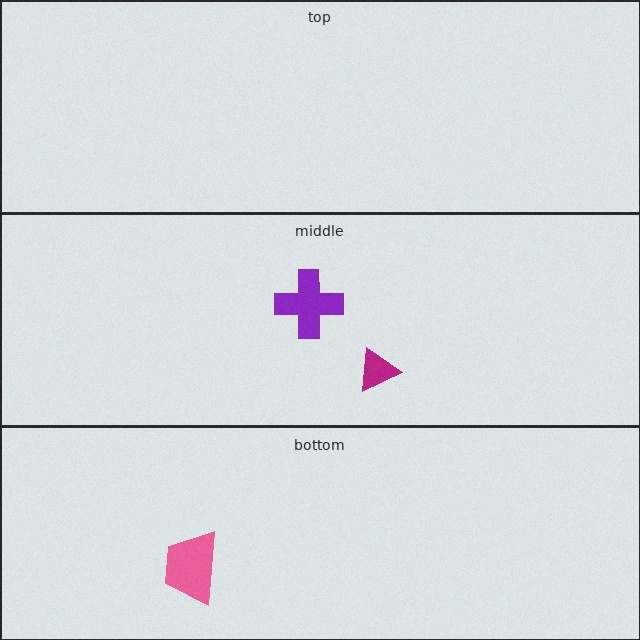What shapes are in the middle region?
The purple cross, the magenta triangle.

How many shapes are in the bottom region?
1.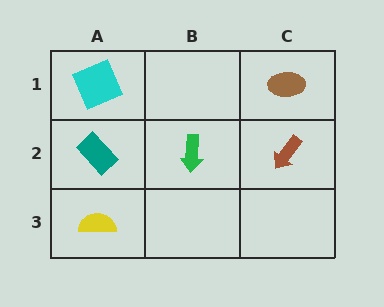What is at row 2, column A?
A teal rectangle.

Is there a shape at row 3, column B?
No, that cell is empty.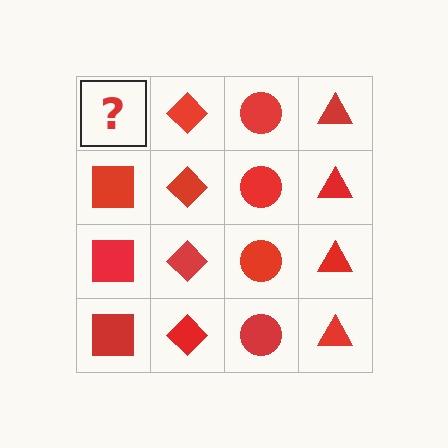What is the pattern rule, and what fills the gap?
The rule is that each column has a consistent shape. The gap should be filled with a red square.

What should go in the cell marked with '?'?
The missing cell should contain a red square.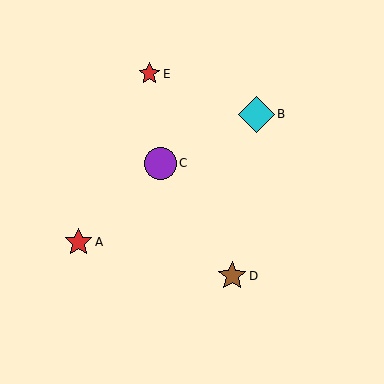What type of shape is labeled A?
Shape A is a red star.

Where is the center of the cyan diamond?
The center of the cyan diamond is at (256, 114).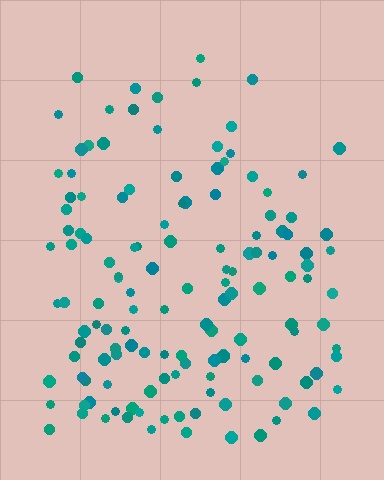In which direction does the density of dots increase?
From top to bottom, with the bottom side densest.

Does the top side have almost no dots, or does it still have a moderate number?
Still a moderate number, just noticeably fewer than the bottom.